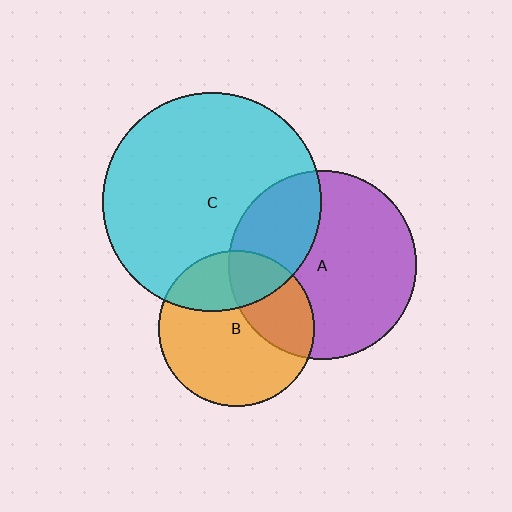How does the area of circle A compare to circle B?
Approximately 1.5 times.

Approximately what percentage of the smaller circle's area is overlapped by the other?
Approximately 30%.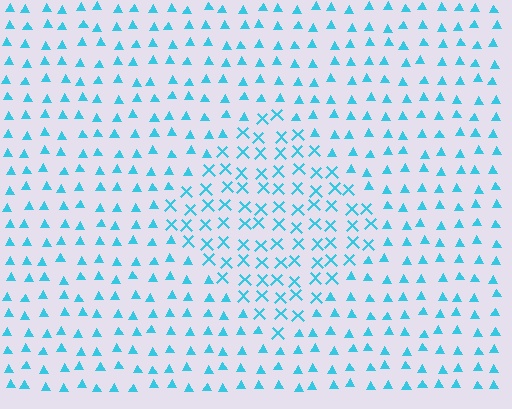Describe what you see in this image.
The image is filled with small cyan elements arranged in a uniform grid. A diamond-shaped region contains X marks, while the surrounding area contains triangles. The boundary is defined purely by the change in element shape.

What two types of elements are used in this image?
The image uses X marks inside the diamond region and triangles outside it.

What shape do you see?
I see a diamond.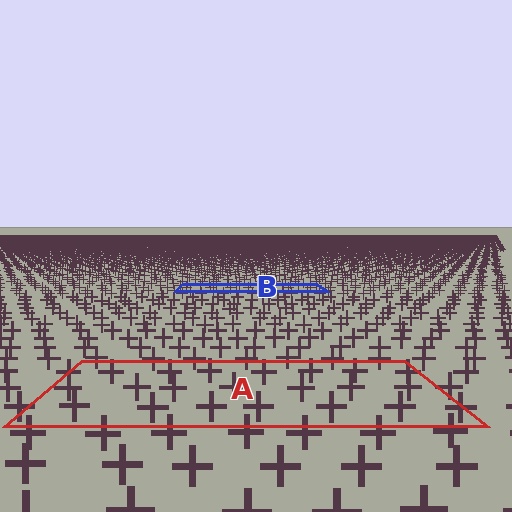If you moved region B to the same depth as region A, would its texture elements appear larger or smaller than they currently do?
They would appear larger. At a closer depth, the same texture elements are projected at a bigger on-screen size.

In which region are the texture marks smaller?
The texture marks are smaller in region B, because it is farther away.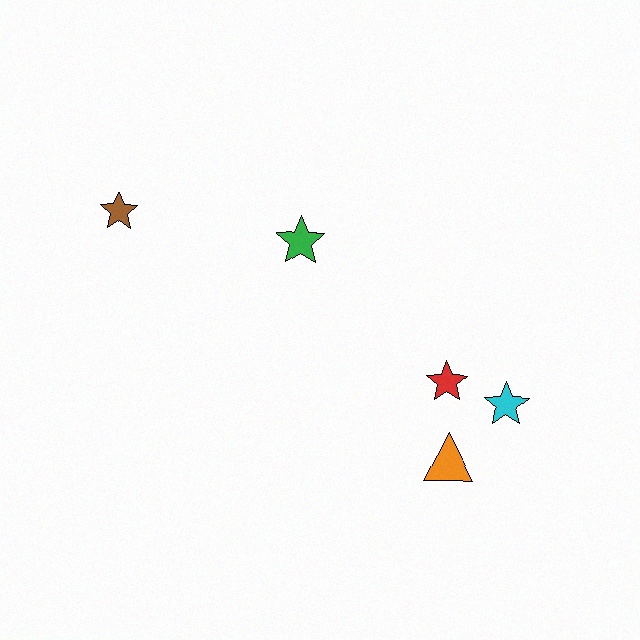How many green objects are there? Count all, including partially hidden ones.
There is 1 green object.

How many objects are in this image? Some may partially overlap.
There are 5 objects.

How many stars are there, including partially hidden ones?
There are 4 stars.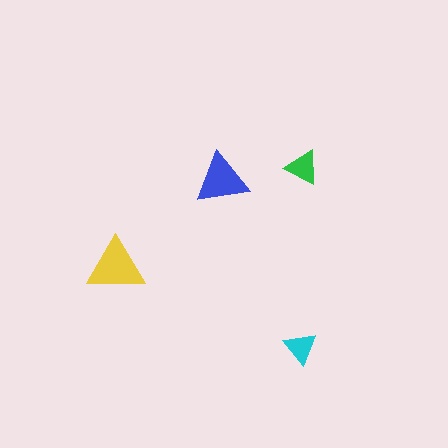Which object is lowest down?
The cyan triangle is bottommost.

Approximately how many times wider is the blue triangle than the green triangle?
About 1.5 times wider.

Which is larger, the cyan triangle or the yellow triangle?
The yellow one.